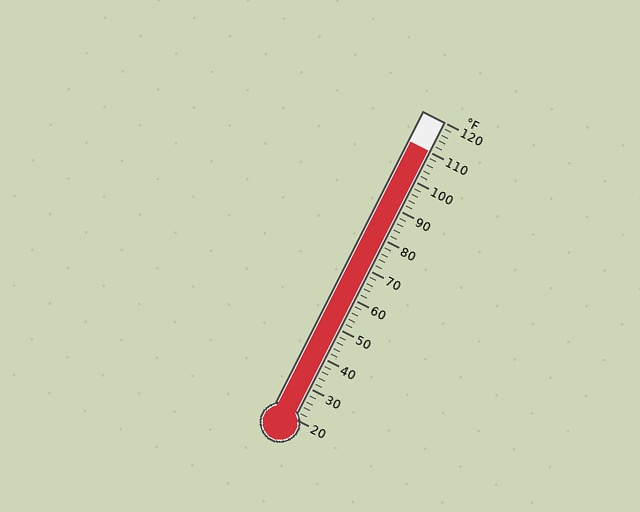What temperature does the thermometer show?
The thermometer shows approximately 110°F.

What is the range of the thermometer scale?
The thermometer scale ranges from 20°F to 120°F.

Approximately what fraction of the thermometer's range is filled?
The thermometer is filled to approximately 90% of its range.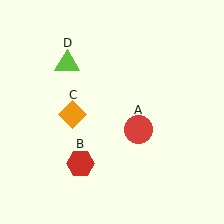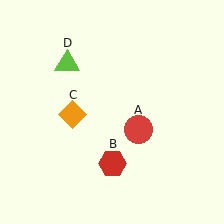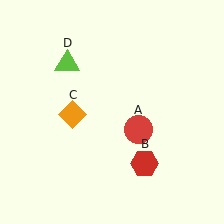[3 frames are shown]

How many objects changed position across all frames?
1 object changed position: red hexagon (object B).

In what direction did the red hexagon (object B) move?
The red hexagon (object B) moved right.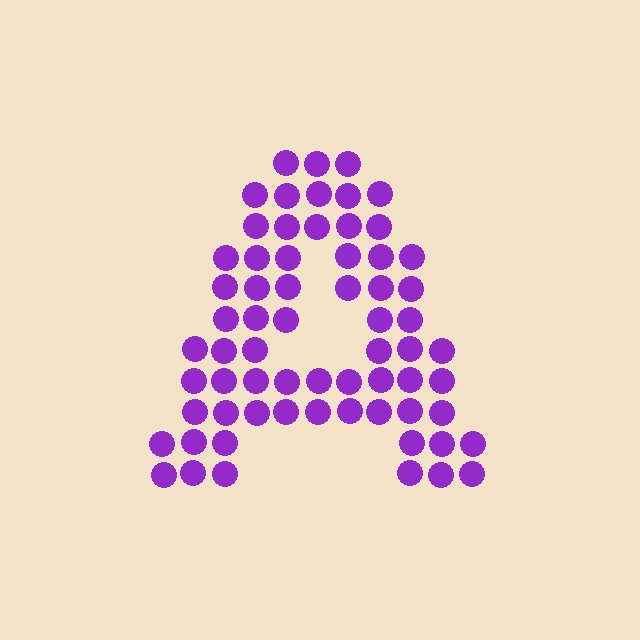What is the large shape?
The large shape is the letter A.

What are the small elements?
The small elements are circles.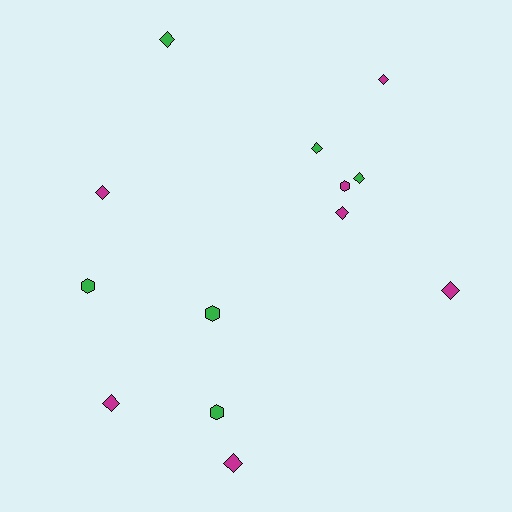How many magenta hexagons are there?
There is 1 magenta hexagon.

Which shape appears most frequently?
Diamond, with 9 objects.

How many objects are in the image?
There are 13 objects.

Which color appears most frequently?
Magenta, with 7 objects.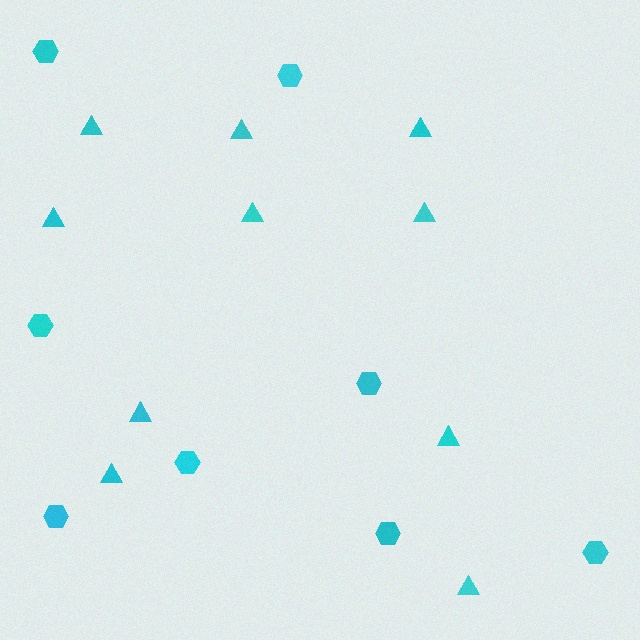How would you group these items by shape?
There are 2 groups: one group of triangles (10) and one group of hexagons (8).